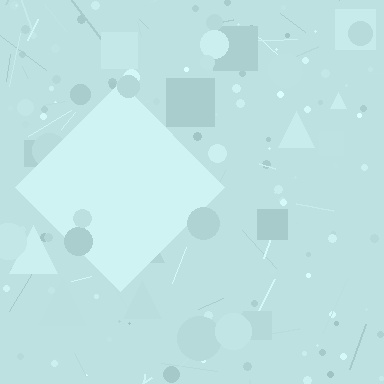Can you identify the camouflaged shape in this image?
The camouflaged shape is a diamond.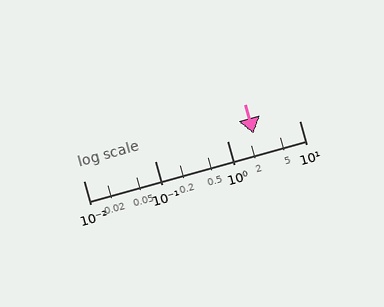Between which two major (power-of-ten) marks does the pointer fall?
The pointer is between 1 and 10.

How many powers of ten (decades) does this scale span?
The scale spans 3 decades, from 0.01 to 10.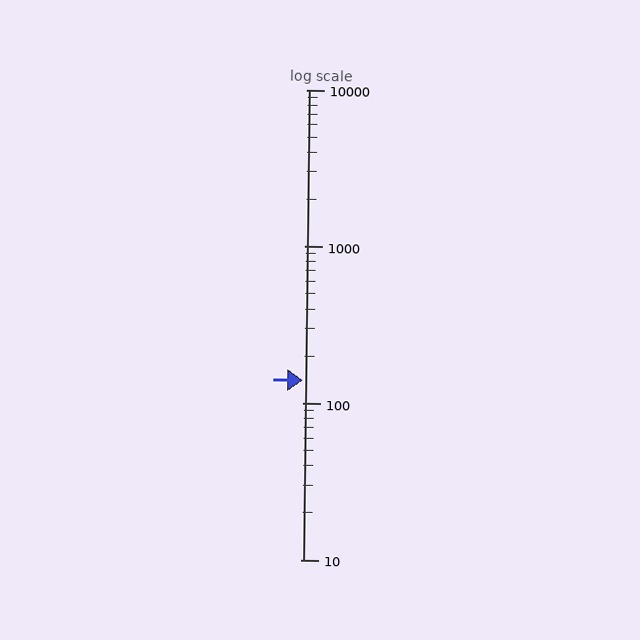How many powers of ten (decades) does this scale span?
The scale spans 3 decades, from 10 to 10000.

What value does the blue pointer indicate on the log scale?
The pointer indicates approximately 140.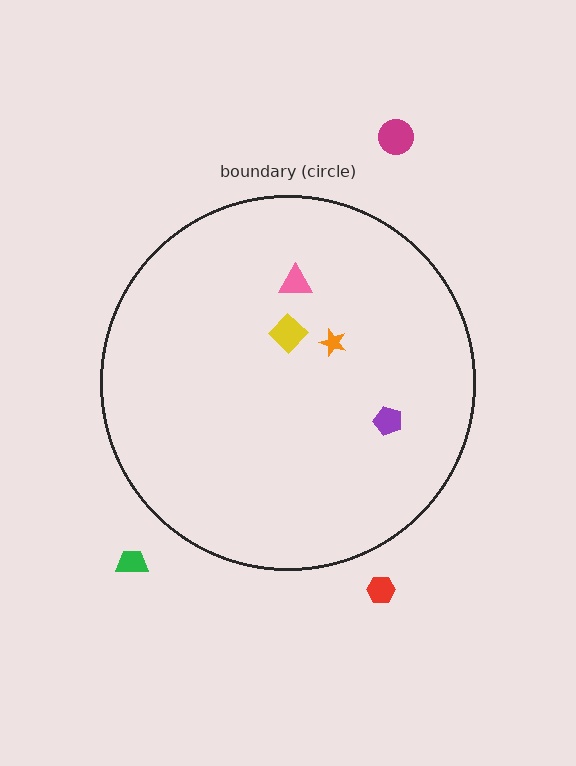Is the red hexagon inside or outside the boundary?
Outside.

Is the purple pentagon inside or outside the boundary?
Inside.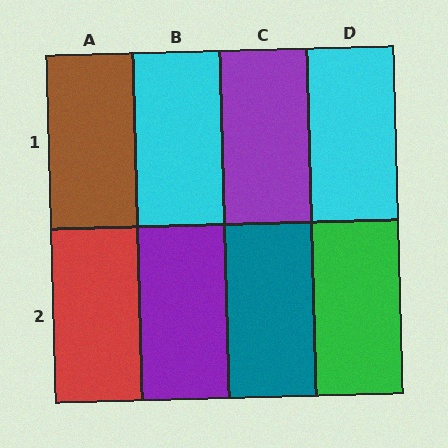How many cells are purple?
2 cells are purple.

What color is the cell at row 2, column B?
Purple.